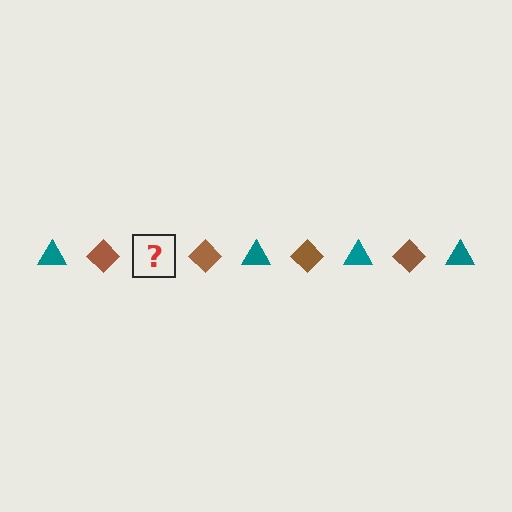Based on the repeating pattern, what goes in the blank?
The blank should be a teal triangle.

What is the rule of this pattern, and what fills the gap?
The rule is that the pattern alternates between teal triangle and brown diamond. The gap should be filled with a teal triangle.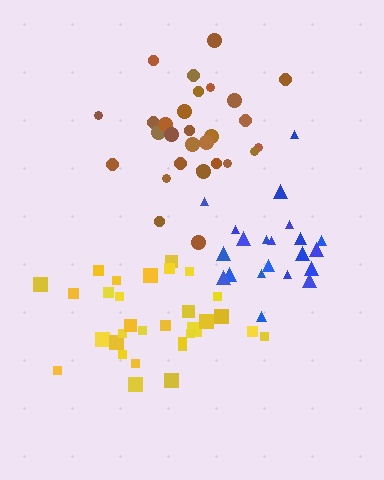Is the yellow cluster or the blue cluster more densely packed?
Yellow.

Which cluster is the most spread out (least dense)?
Blue.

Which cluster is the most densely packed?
Yellow.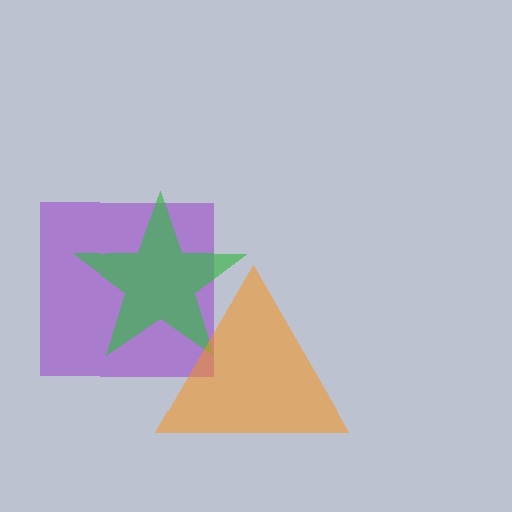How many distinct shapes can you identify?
There are 3 distinct shapes: a purple square, a green star, an orange triangle.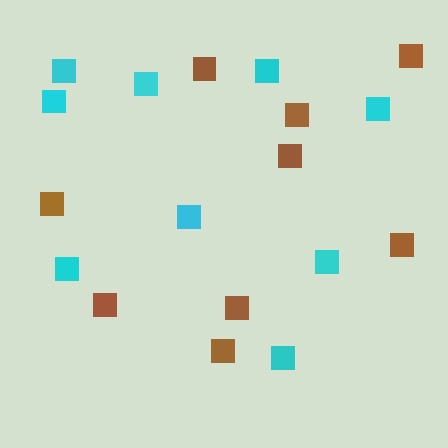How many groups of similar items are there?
There are 2 groups: one group of brown squares (9) and one group of cyan squares (9).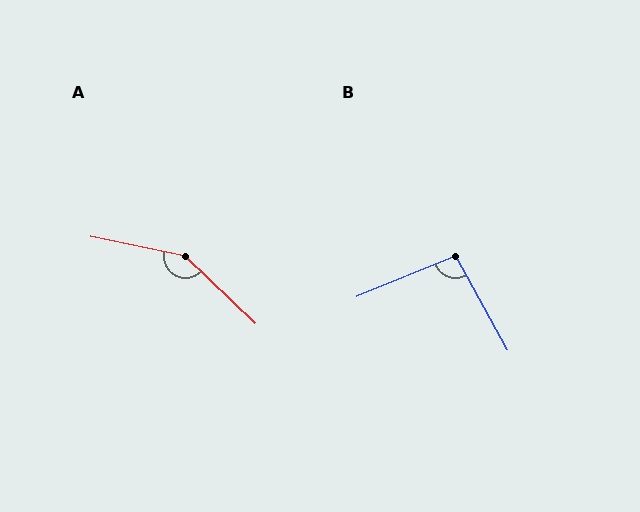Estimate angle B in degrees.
Approximately 96 degrees.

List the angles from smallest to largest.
B (96°), A (148°).